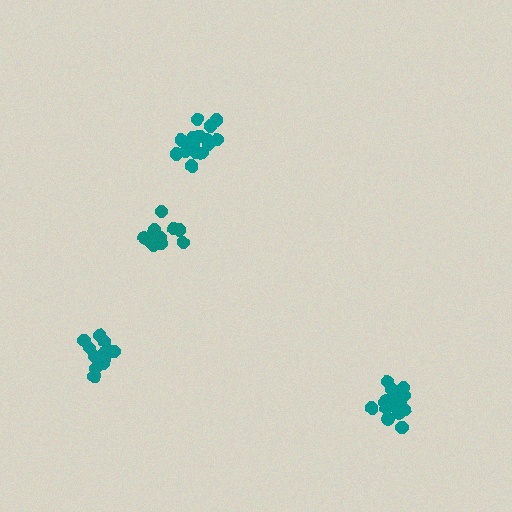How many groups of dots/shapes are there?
There are 4 groups.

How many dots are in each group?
Group 1: 13 dots, Group 2: 17 dots, Group 3: 19 dots, Group 4: 14 dots (63 total).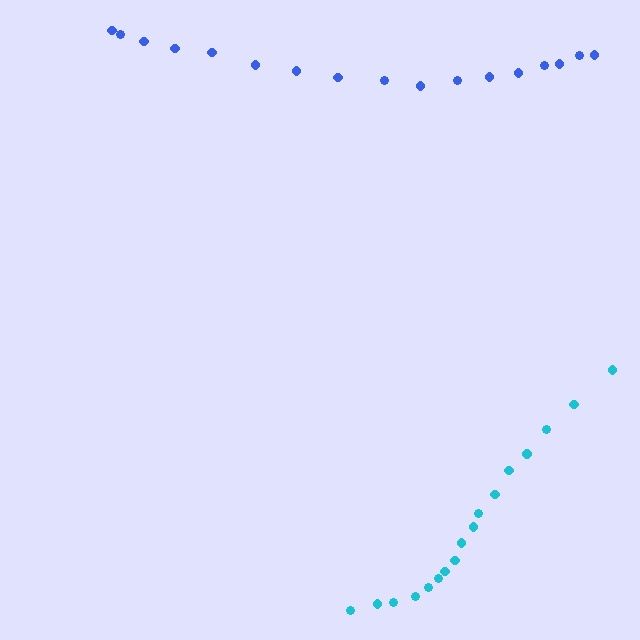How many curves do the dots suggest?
There are 2 distinct paths.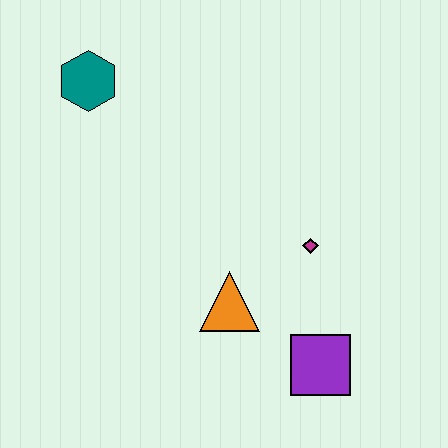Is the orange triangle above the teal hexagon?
No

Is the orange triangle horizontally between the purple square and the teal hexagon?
Yes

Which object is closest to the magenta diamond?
The orange triangle is closest to the magenta diamond.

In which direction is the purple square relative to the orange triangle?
The purple square is to the right of the orange triangle.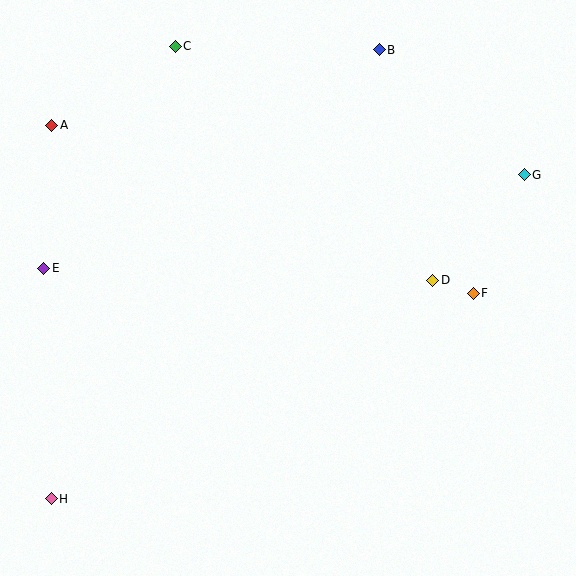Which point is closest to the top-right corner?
Point G is closest to the top-right corner.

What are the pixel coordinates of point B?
Point B is at (379, 50).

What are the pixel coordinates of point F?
Point F is at (473, 293).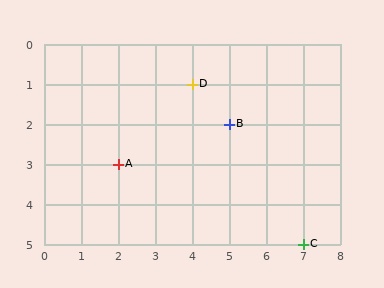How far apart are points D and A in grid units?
Points D and A are 2 columns and 2 rows apart (about 2.8 grid units diagonally).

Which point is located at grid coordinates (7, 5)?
Point C is at (7, 5).